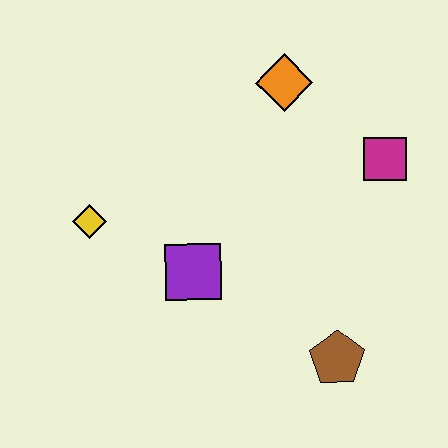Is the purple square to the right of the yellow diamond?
Yes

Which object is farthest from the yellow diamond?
The magenta square is farthest from the yellow diamond.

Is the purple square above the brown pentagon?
Yes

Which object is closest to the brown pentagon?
The purple square is closest to the brown pentagon.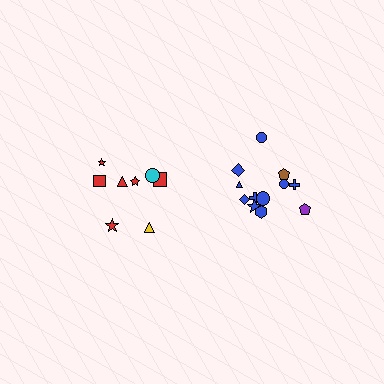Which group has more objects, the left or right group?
The right group.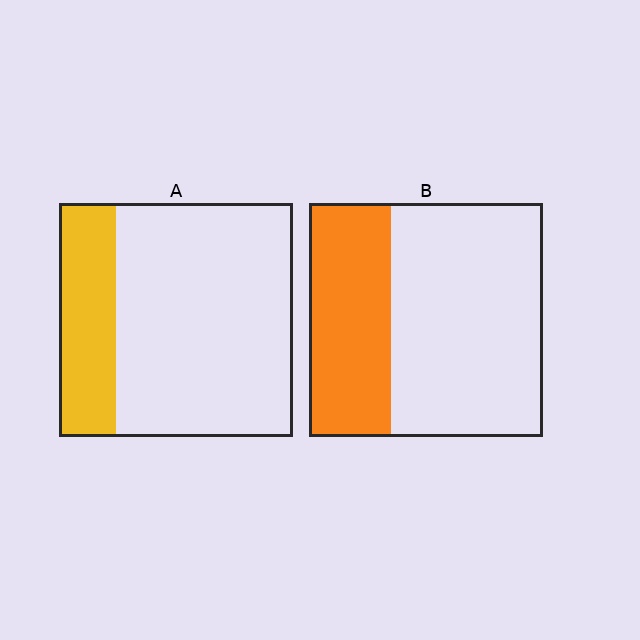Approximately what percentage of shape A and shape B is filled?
A is approximately 25% and B is approximately 35%.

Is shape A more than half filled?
No.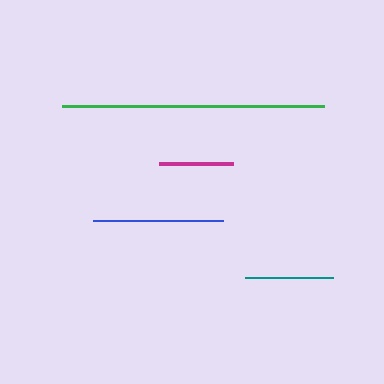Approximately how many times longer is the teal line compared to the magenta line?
The teal line is approximately 1.2 times the length of the magenta line.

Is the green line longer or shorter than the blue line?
The green line is longer than the blue line.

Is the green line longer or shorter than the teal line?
The green line is longer than the teal line.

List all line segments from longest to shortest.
From longest to shortest: green, blue, teal, magenta.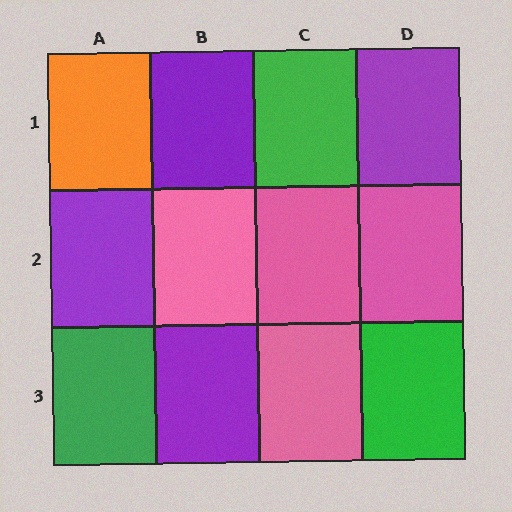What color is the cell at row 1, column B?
Purple.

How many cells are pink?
4 cells are pink.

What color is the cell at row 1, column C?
Green.